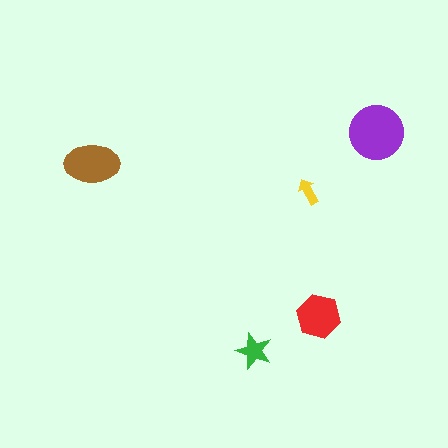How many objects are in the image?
There are 5 objects in the image.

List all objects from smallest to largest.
The yellow arrow, the green star, the red hexagon, the brown ellipse, the purple circle.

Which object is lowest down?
The green star is bottommost.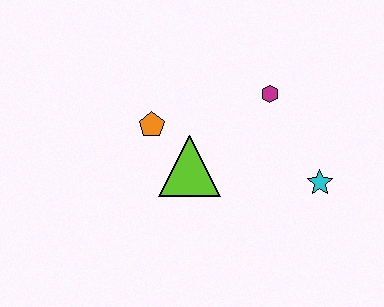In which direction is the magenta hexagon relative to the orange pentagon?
The magenta hexagon is to the right of the orange pentagon.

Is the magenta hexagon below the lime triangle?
No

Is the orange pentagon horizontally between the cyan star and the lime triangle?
No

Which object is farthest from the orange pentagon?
The cyan star is farthest from the orange pentagon.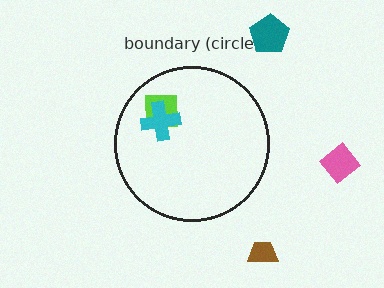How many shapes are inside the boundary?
2 inside, 3 outside.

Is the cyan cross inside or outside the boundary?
Inside.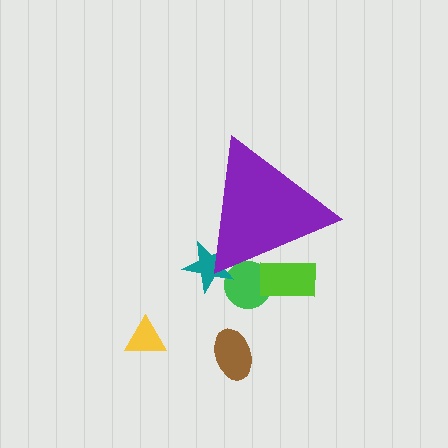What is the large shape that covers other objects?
A purple triangle.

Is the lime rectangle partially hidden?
Yes, the lime rectangle is partially hidden behind the purple triangle.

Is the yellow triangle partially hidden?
No, the yellow triangle is fully visible.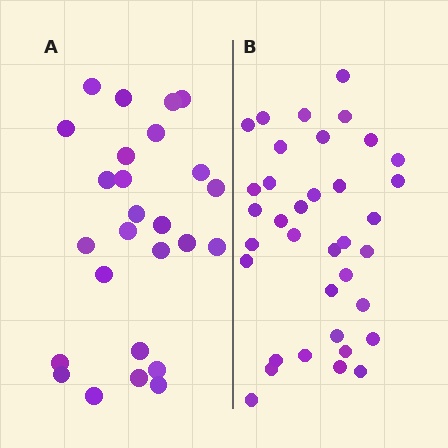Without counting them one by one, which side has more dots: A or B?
Region B (the right region) has more dots.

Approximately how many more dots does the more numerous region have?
Region B has roughly 10 or so more dots than region A.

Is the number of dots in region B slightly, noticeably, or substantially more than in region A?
Region B has noticeably more, but not dramatically so. The ratio is roughly 1.4 to 1.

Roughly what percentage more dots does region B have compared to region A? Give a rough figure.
About 40% more.